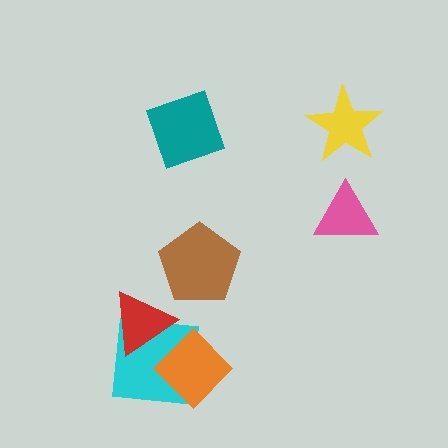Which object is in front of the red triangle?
The orange diamond is in front of the red triangle.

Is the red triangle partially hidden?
Yes, it is partially covered by another shape.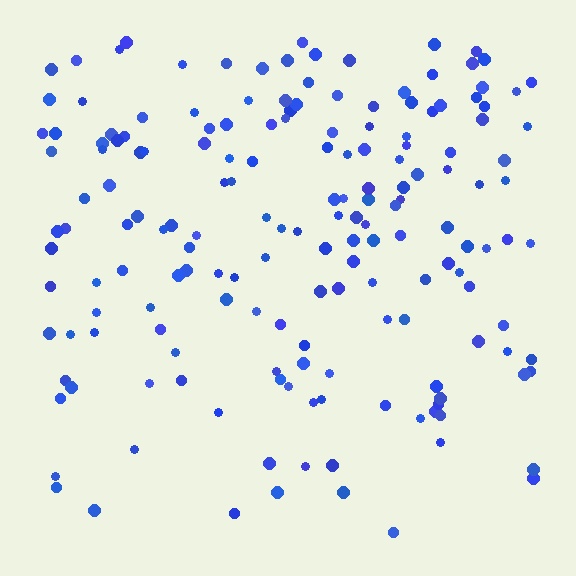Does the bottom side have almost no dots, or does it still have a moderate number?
Still a moderate number, just noticeably fewer than the top.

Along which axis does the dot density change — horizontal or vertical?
Vertical.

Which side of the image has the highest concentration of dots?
The top.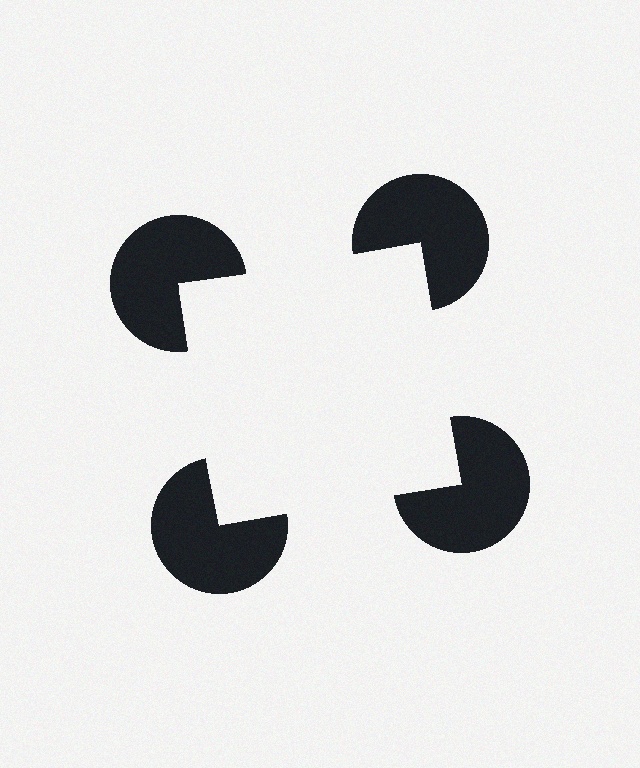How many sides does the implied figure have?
4 sides.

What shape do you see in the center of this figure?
An illusory square — its edges are inferred from the aligned wedge cuts in the pac-man discs, not physically drawn.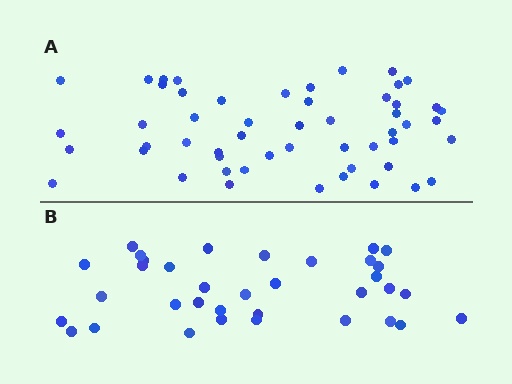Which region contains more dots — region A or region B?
Region A (the top region) has more dots.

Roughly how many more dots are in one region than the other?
Region A has approximately 20 more dots than region B.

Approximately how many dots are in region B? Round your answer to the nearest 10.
About 40 dots. (The exact count is 35, which rounds to 40.)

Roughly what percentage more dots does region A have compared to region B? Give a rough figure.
About 50% more.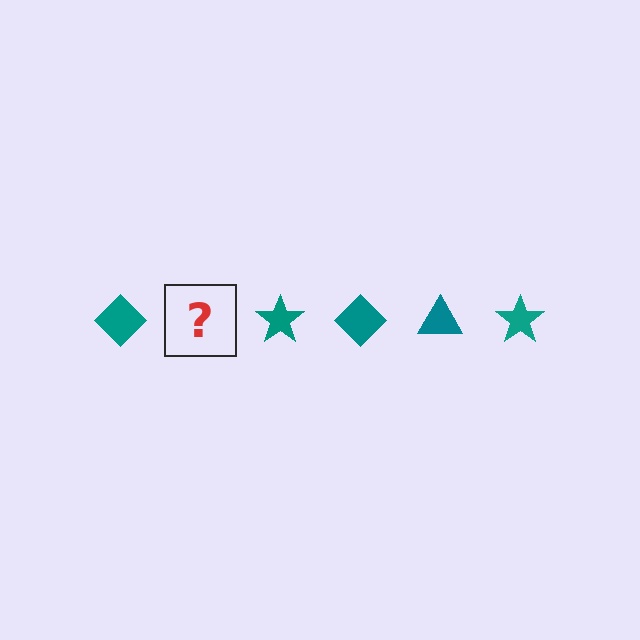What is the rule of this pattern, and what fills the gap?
The rule is that the pattern cycles through diamond, triangle, star shapes in teal. The gap should be filled with a teal triangle.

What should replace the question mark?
The question mark should be replaced with a teal triangle.